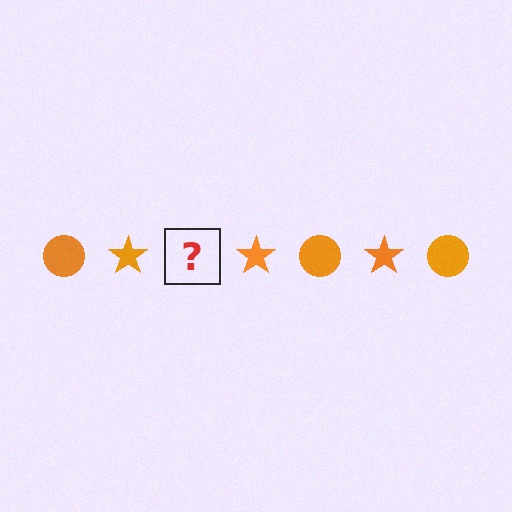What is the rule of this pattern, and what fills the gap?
The rule is that the pattern cycles through circle, star shapes in orange. The gap should be filled with an orange circle.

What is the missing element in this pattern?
The missing element is an orange circle.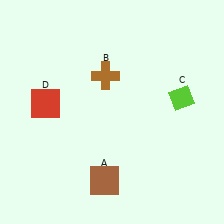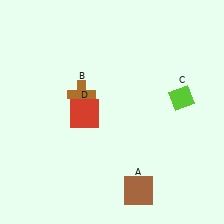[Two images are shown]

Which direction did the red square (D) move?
The red square (D) moved right.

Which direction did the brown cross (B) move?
The brown cross (B) moved left.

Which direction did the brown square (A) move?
The brown square (A) moved right.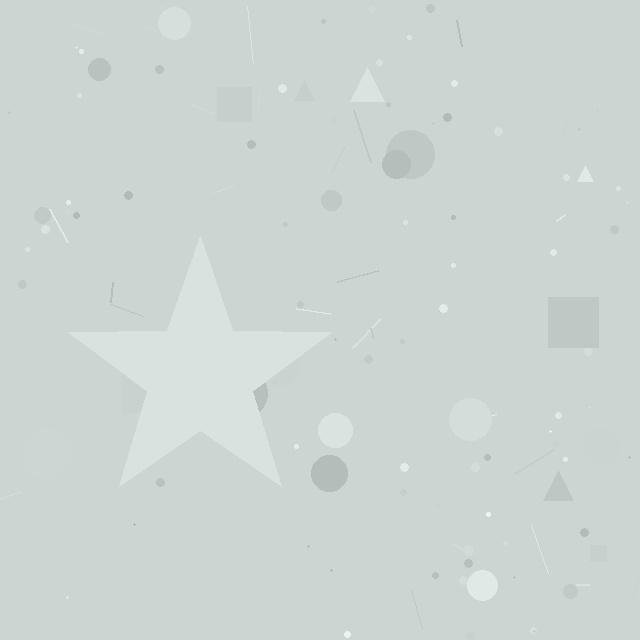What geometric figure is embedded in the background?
A star is embedded in the background.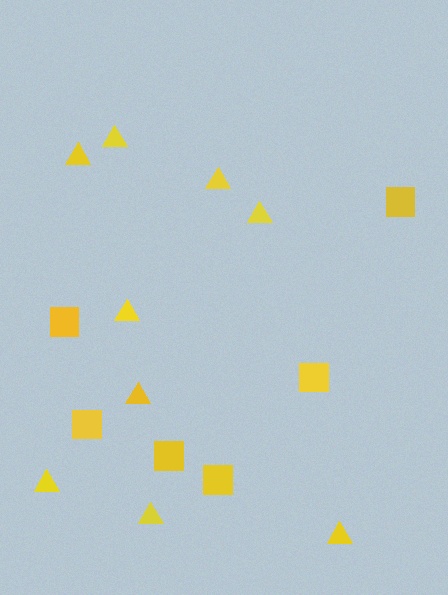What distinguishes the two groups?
There are 2 groups: one group of triangles (9) and one group of squares (6).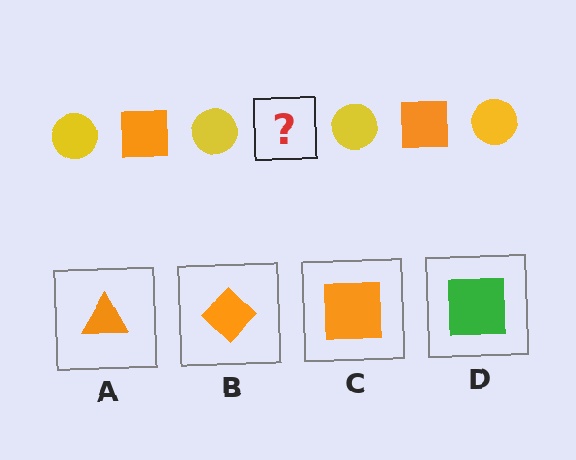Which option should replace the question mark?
Option C.